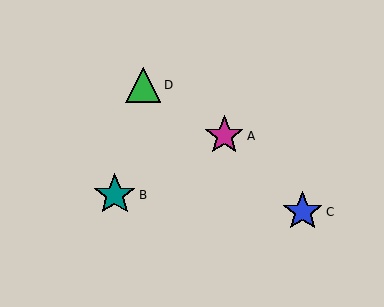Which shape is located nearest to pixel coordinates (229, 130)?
The magenta star (labeled A) at (224, 136) is nearest to that location.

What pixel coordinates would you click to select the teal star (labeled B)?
Click at (115, 195) to select the teal star B.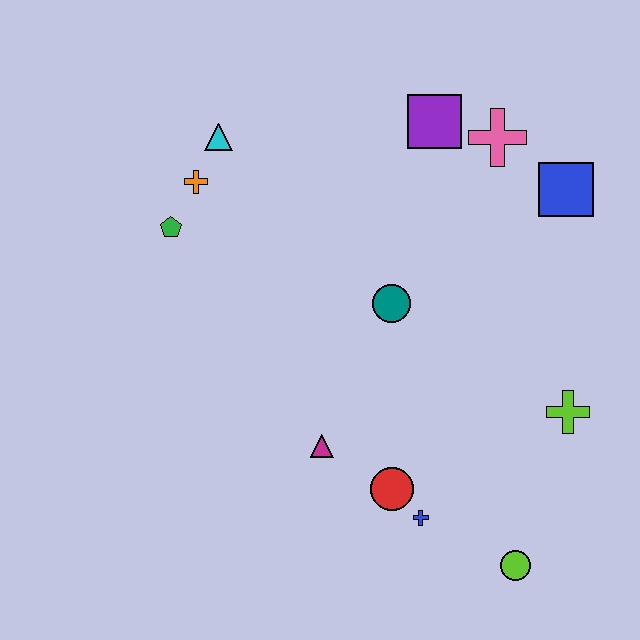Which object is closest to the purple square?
The pink cross is closest to the purple square.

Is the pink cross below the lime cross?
No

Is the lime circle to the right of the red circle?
Yes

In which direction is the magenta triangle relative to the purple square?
The magenta triangle is below the purple square.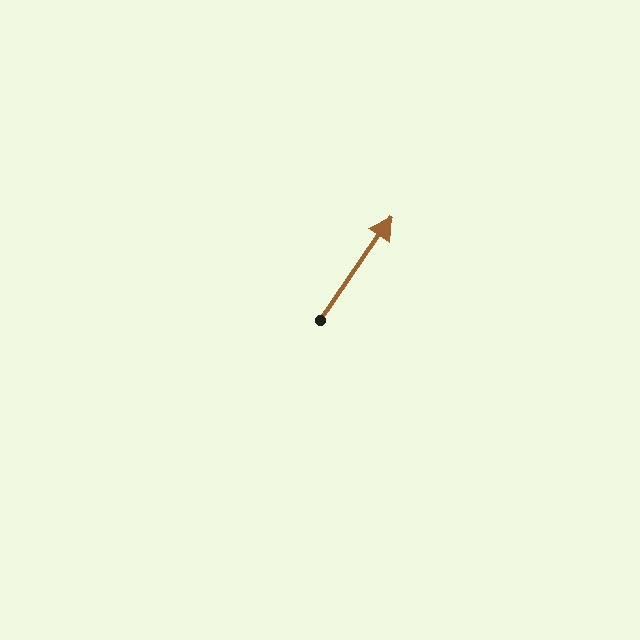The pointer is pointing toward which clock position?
Roughly 1 o'clock.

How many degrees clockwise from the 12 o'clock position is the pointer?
Approximately 35 degrees.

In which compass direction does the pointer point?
Northeast.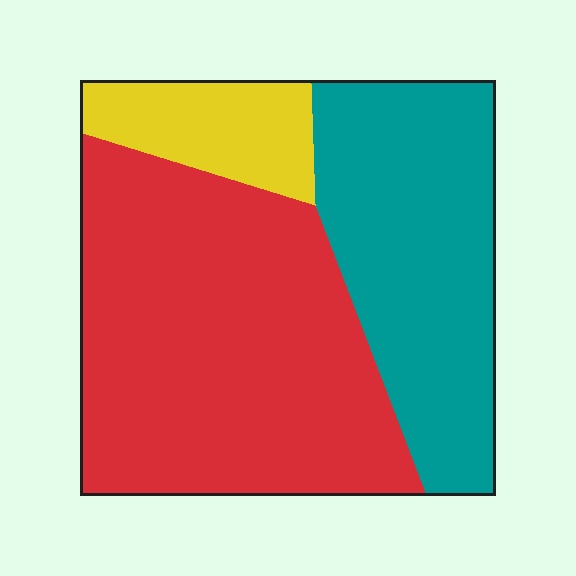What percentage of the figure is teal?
Teal takes up about one third (1/3) of the figure.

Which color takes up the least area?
Yellow, at roughly 10%.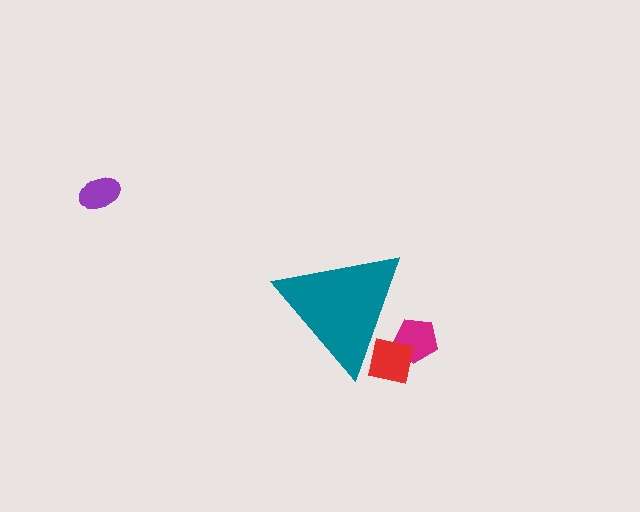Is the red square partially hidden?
Yes, the red square is partially hidden behind the teal triangle.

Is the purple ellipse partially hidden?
No, the purple ellipse is fully visible.